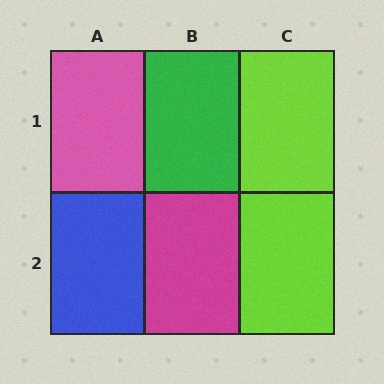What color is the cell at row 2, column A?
Blue.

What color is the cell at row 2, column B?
Magenta.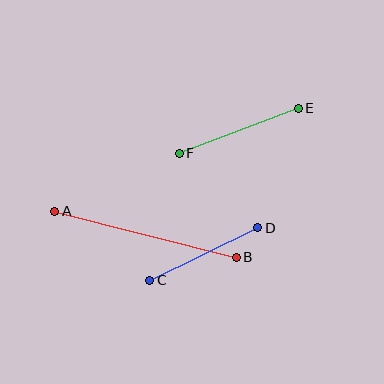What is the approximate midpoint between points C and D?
The midpoint is at approximately (204, 254) pixels.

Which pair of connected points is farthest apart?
Points A and B are farthest apart.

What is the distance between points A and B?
The distance is approximately 187 pixels.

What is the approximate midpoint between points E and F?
The midpoint is at approximately (239, 131) pixels.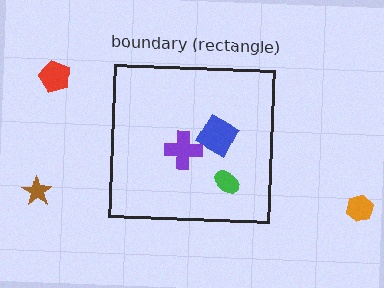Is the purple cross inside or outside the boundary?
Inside.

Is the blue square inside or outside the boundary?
Inside.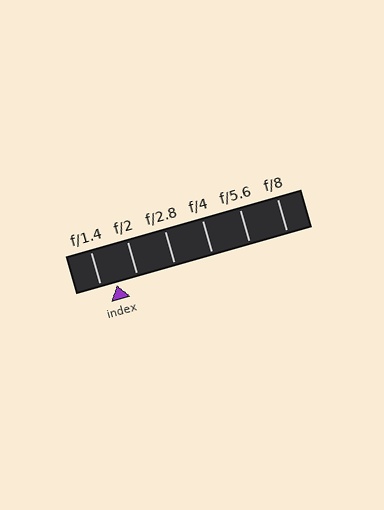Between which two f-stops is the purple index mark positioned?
The index mark is between f/1.4 and f/2.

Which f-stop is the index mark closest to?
The index mark is closest to f/1.4.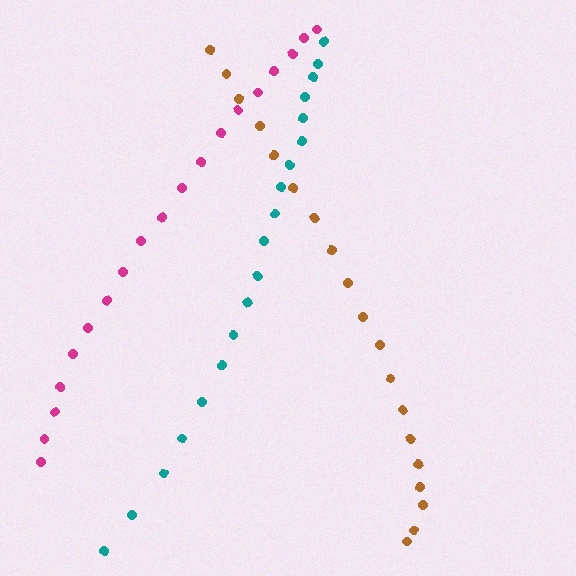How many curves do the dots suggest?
There are 3 distinct paths.